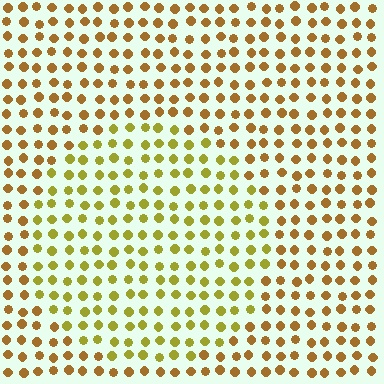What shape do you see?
I see a circle.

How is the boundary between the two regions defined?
The boundary is defined purely by a slight shift in hue (about 30 degrees). Spacing, size, and orientation are identical on both sides.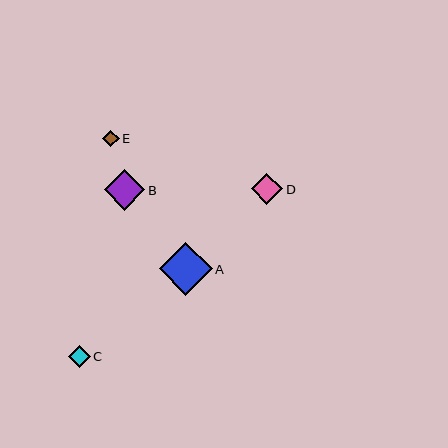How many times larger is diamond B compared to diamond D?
Diamond B is approximately 1.3 times the size of diamond D.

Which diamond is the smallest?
Diamond E is the smallest with a size of approximately 16 pixels.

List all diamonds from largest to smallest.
From largest to smallest: A, B, D, C, E.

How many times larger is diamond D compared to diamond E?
Diamond D is approximately 2.0 times the size of diamond E.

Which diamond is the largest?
Diamond A is the largest with a size of approximately 53 pixels.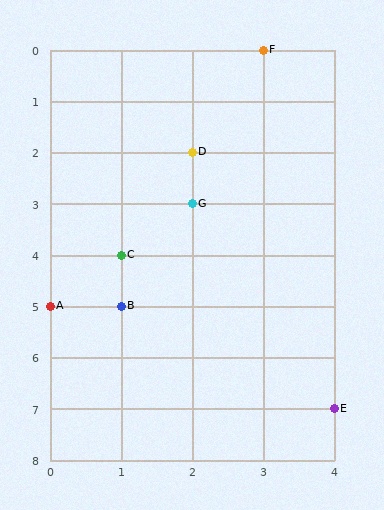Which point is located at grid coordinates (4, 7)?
Point E is at (4, 7).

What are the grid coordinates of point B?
Point B is at grid coordinates (1, 5).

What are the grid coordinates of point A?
Point A is at grid coordinates (0, 5).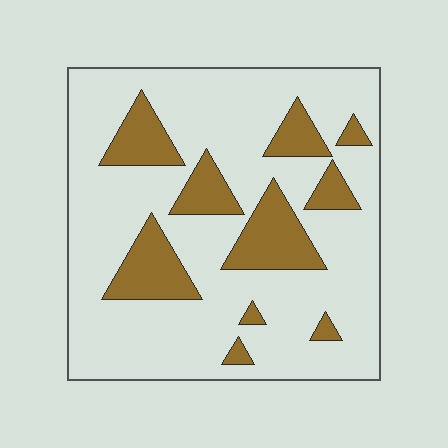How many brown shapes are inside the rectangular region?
10.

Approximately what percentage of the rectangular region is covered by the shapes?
Approximately 20%.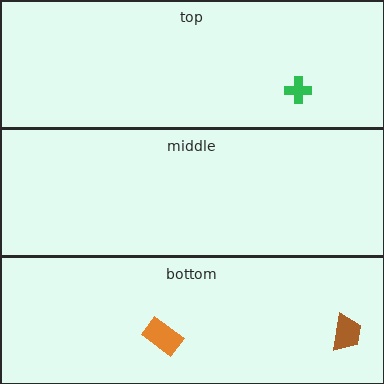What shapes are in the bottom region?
The orange rectangle, the brown trapezoid.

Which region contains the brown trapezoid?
The bottom region.